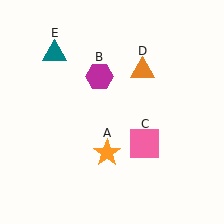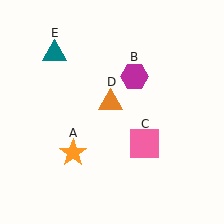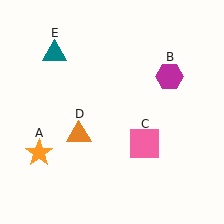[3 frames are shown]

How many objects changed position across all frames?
3 objects changed position: orange star (object A), magenta hexagon (object B), orange triangle (object D).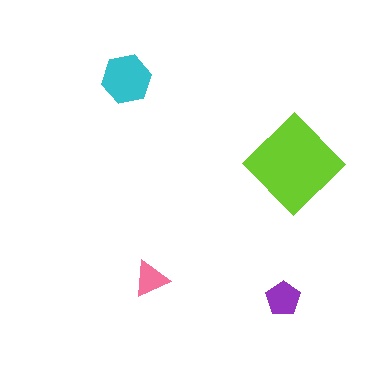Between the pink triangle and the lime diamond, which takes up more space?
The lime diamond.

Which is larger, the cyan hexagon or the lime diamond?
The lime diamond.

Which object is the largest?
The lime diamond.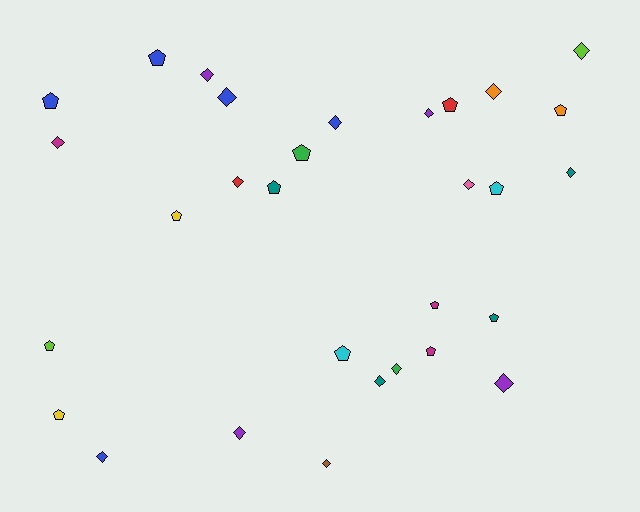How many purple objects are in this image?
There are 4 purple objects.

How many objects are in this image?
There are 30 objects.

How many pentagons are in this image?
There are 14 pentagons.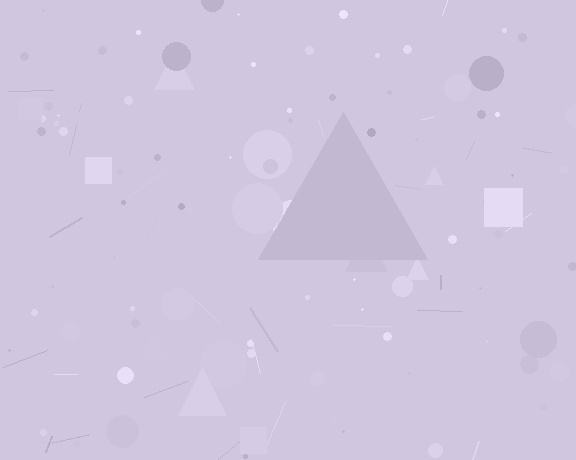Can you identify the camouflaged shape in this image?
The camouflaged shape is a triangle.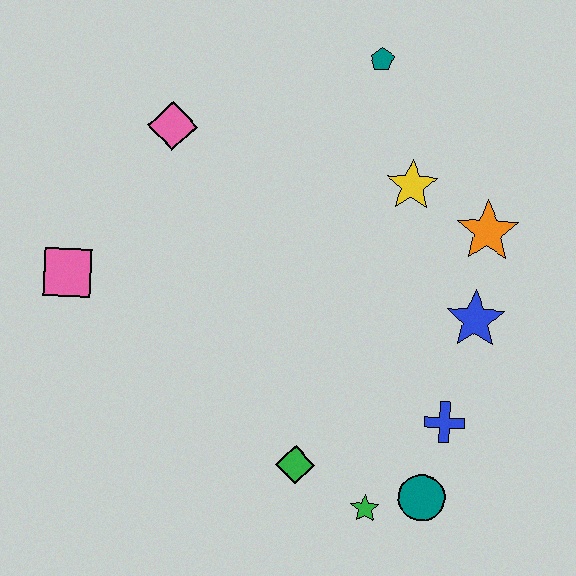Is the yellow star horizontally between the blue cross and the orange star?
No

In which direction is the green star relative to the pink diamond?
The green star is below the pink diamond.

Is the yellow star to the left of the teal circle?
Yes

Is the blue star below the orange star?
Yes